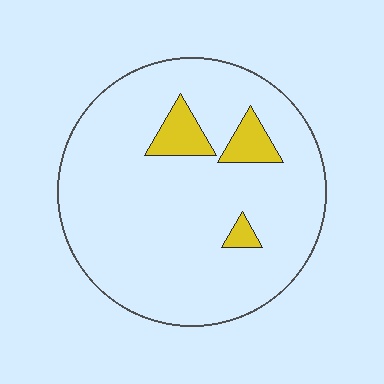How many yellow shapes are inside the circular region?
3.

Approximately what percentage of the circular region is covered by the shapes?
Approximately 10%.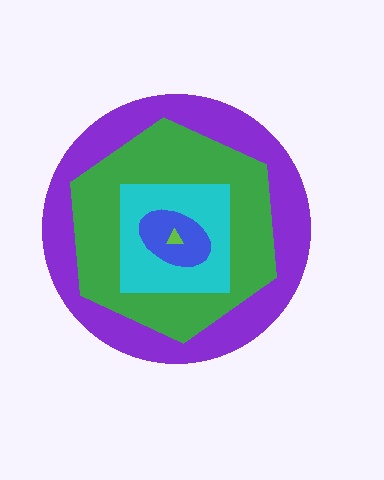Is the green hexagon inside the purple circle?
Yes.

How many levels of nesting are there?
5.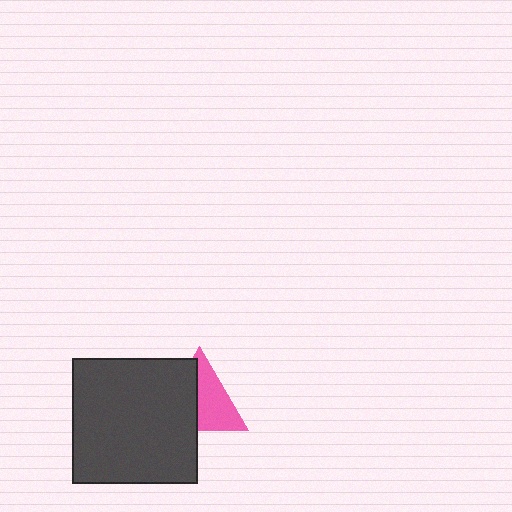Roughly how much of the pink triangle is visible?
About half of it is visible (roughly 54%).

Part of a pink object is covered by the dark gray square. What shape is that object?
It is a triangle.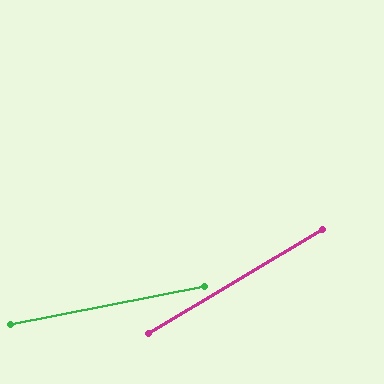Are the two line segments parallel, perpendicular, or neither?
Neither parallel nor perpendicular — they differ by about 19°.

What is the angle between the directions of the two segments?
Approximately 19 degrees.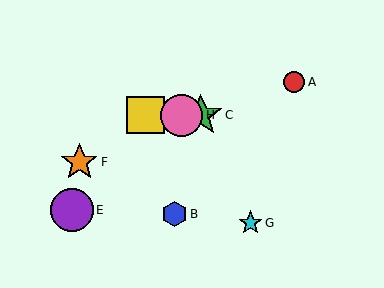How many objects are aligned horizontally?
3 objects (C, D, H) are aligned horizontally.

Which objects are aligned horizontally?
Objects C, D, H are aligned horizontally.